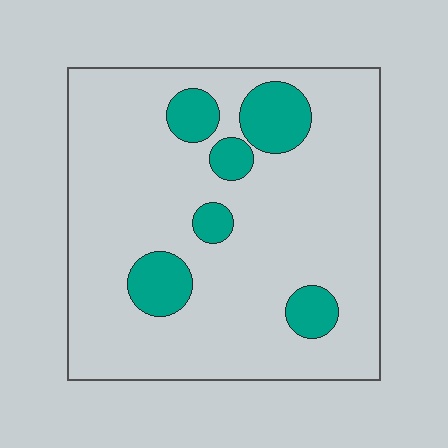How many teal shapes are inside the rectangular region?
6.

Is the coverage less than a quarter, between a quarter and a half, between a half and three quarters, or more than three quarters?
Less than a quarter.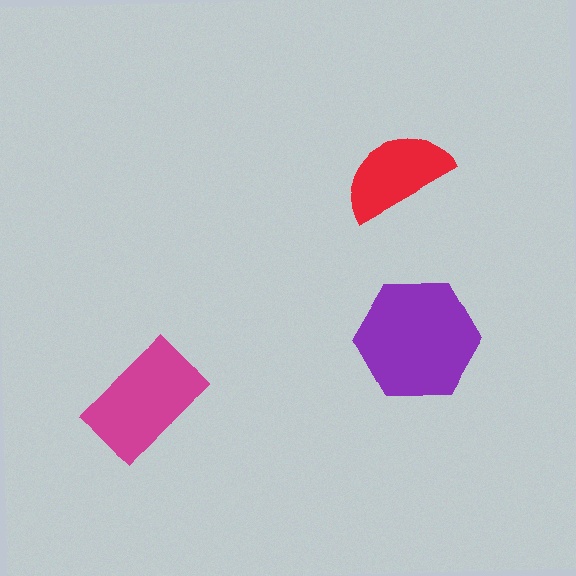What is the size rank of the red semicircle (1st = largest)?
3rd.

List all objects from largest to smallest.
The purple hexagon, the magenta rectangle, the red semicircle.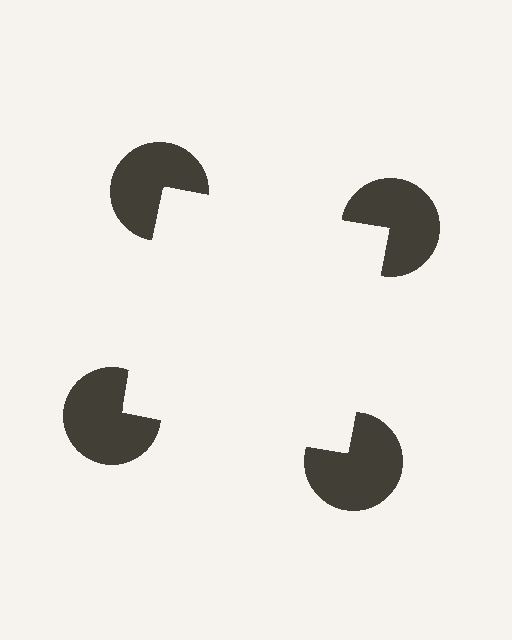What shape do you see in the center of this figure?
An illusory square — its edges are inferred from the aligned wedge cuts in the pac-man discs, not physically drawn.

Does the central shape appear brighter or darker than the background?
It typically appears slightly brighter than the background, even though no actual brightness change is drawn.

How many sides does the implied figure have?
4 sides.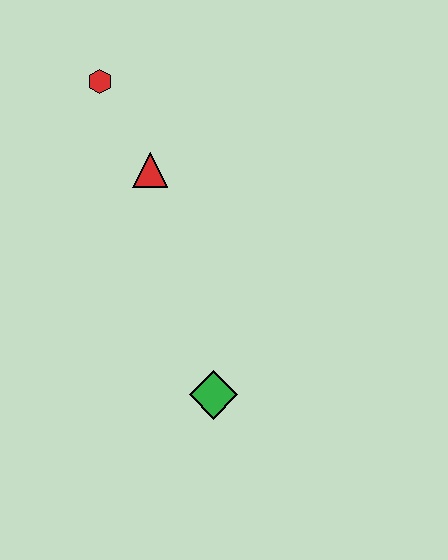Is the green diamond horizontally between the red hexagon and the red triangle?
No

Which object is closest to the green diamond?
The red triangle is closest to the green diamond.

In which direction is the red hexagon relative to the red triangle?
The red hexagon is above the red triangle.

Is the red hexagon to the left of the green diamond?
Yes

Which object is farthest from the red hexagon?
The green diamond is farthest from the red hexagon.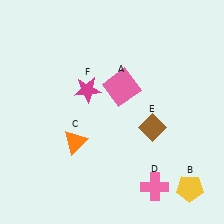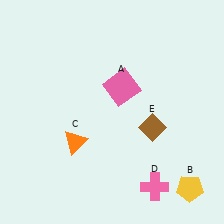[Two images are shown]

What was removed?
The magenta star (F) was removed in Image 2.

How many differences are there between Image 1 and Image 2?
There is 1 difference between the two images.